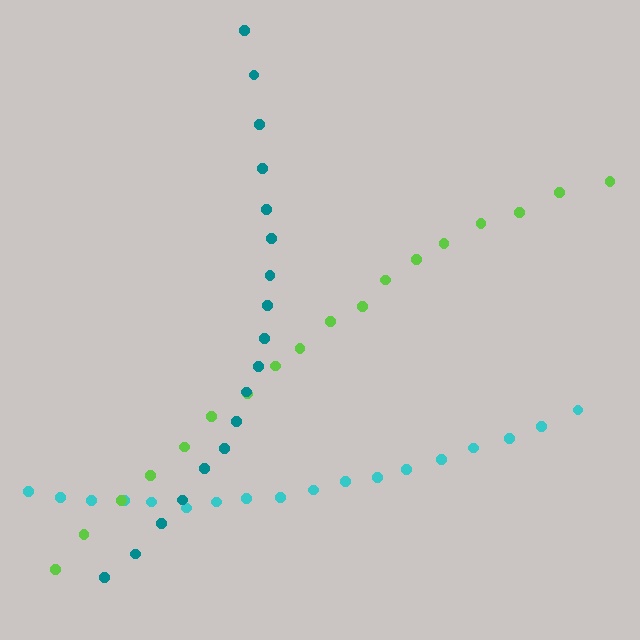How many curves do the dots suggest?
There are 3 distinct paths.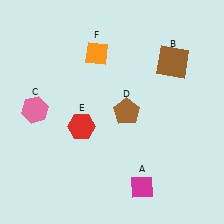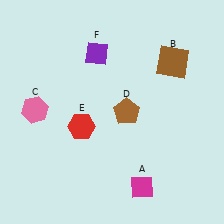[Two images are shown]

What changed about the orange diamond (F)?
In Image 1, F is orange. In Image 2, it changed to purple.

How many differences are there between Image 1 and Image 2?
There is 1 difference between the two images.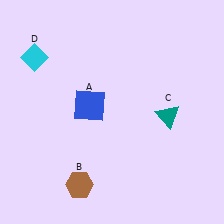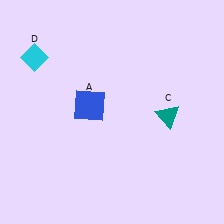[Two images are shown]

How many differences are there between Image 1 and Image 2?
There is 1 difference between the two images.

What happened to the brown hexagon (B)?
The brown hexagon (B) was removed in Image 2. It was in the bottom-left area of Image 1.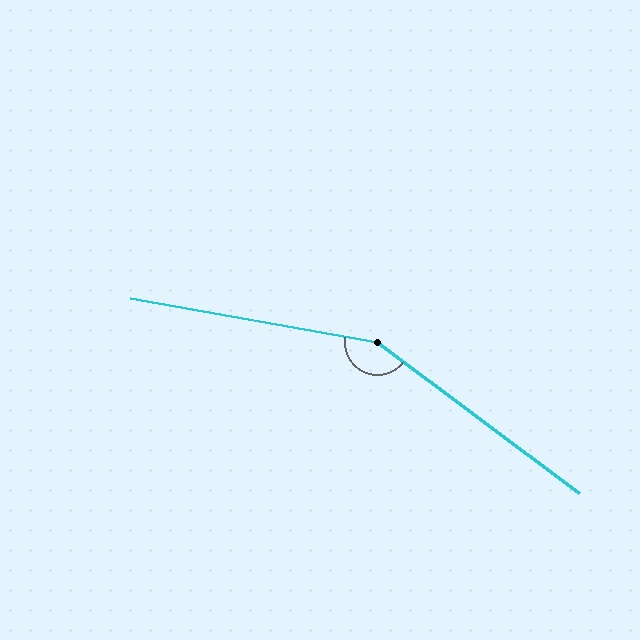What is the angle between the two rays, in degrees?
Approximately 153 degrees.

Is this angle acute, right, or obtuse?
It is obtuse.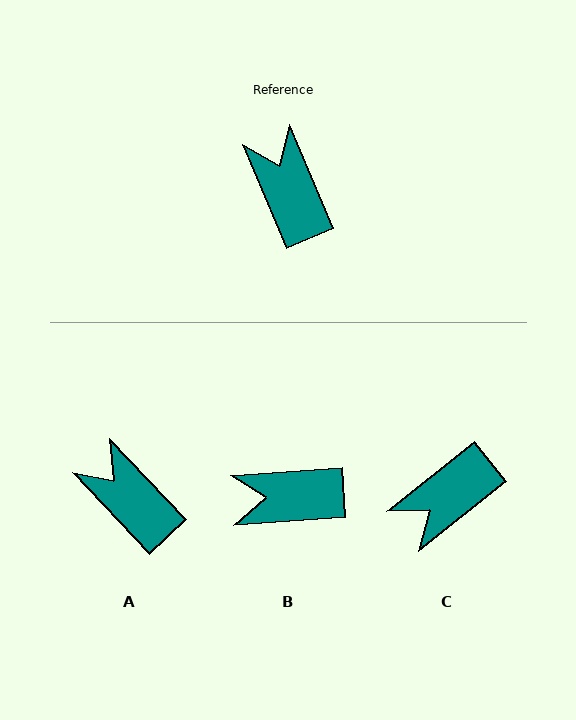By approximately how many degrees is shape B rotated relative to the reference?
Approximately 71 degrees counter-clockwise.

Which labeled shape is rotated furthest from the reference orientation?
C, about 105 degrees away.